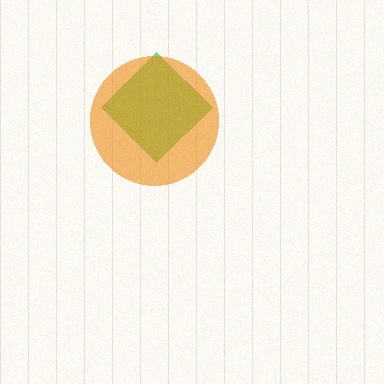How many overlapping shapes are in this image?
There are 2 overlapping shapes in the image.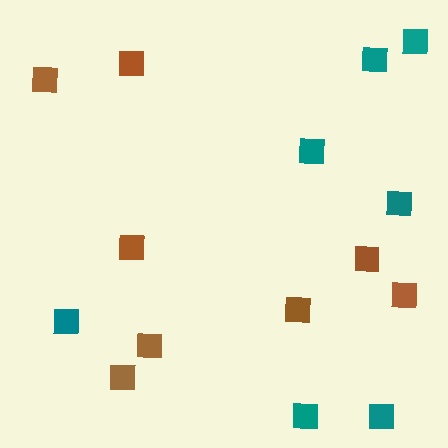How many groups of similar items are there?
There are 2 groups: one group of brown squares (8) and one group of teal squares (7).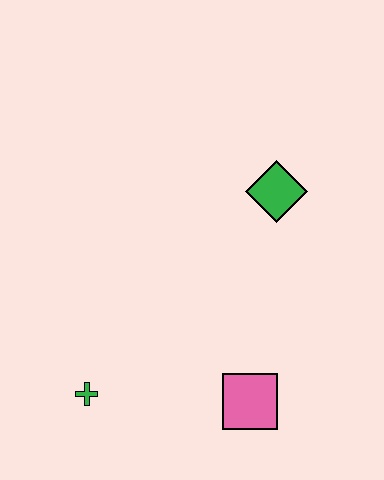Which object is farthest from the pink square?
The green diamond is farthest from the pink square.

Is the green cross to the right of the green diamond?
No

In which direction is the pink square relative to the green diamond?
The pink square is below the green diamond.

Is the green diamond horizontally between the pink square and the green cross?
No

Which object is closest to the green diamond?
The pink square is closest to the green diamond.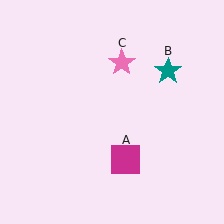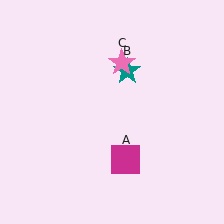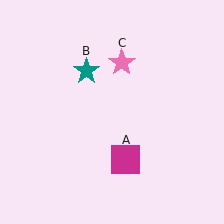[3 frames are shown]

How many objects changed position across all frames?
1 object changed position: teal star (object B).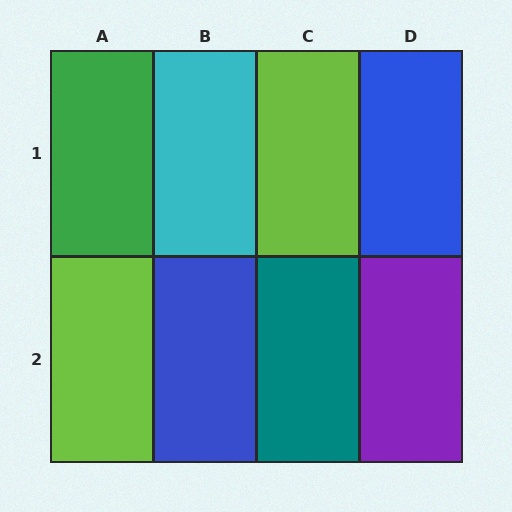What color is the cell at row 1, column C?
Lime.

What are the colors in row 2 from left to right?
Lime, blue, teal, purple.